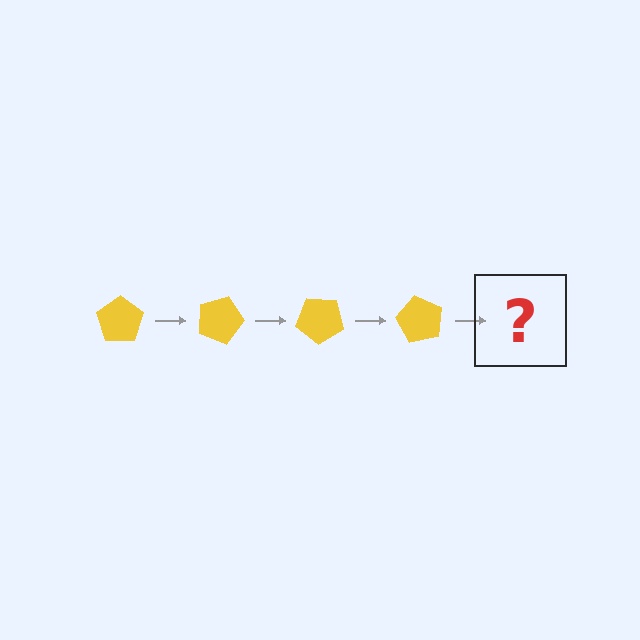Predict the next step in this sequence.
The next step is a yellow pentagon rotated 80 degrees.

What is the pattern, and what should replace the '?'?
The pattern is that the pentagon rotates 20 degrees each step. The '?' should be a yellow pentagon rotated 80 degrees.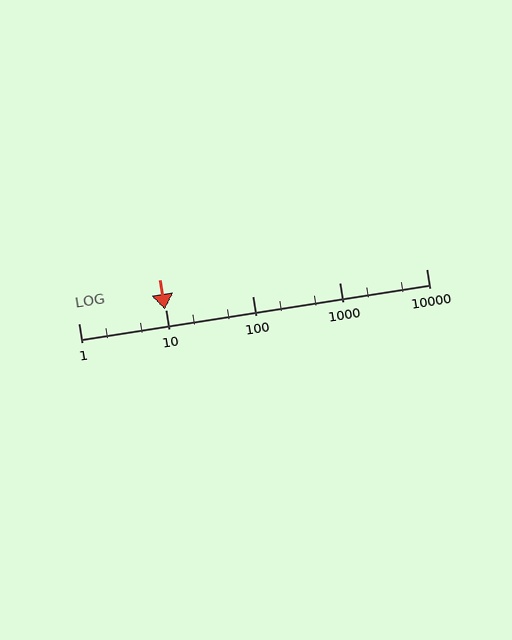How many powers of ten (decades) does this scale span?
The scale spans 4 decades, from 1 to 10000.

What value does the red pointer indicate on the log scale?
The pointer indicates approximately 9.8.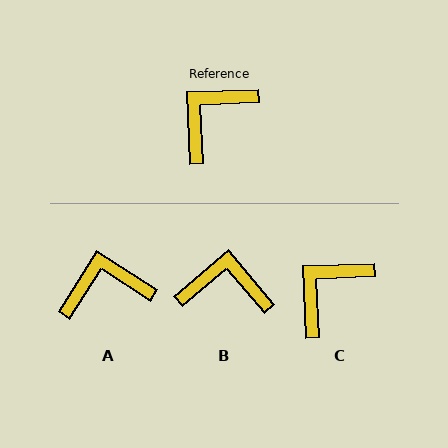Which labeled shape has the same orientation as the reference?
C.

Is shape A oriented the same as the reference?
No, it is off by about 35 degrees.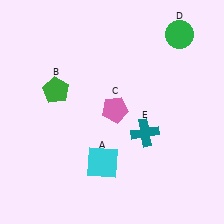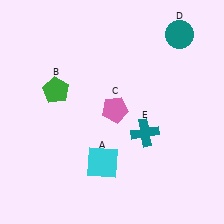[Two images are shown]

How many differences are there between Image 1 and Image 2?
There is 1 difference between the two images.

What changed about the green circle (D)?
In Image 1, D is green. In Image 2, it changed to teal.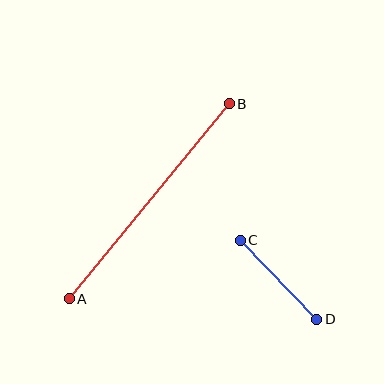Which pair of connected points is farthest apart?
Points A and B are farthest apart.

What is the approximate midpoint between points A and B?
The midpoint is at approximately (149, 201) pixels.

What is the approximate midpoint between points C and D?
The midpoint is at approximately (278, 280) pixels.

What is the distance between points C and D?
The distance is approximately 110 pixels.